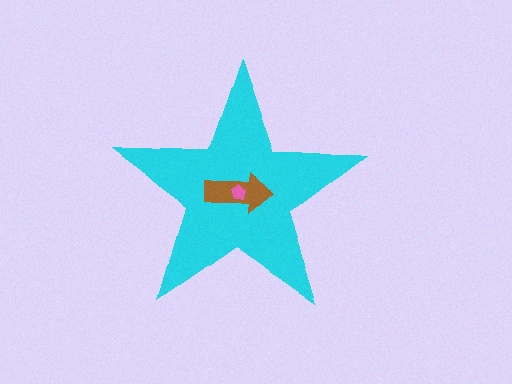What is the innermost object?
The pink pentagon.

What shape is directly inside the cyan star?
The brown arrow.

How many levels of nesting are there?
3.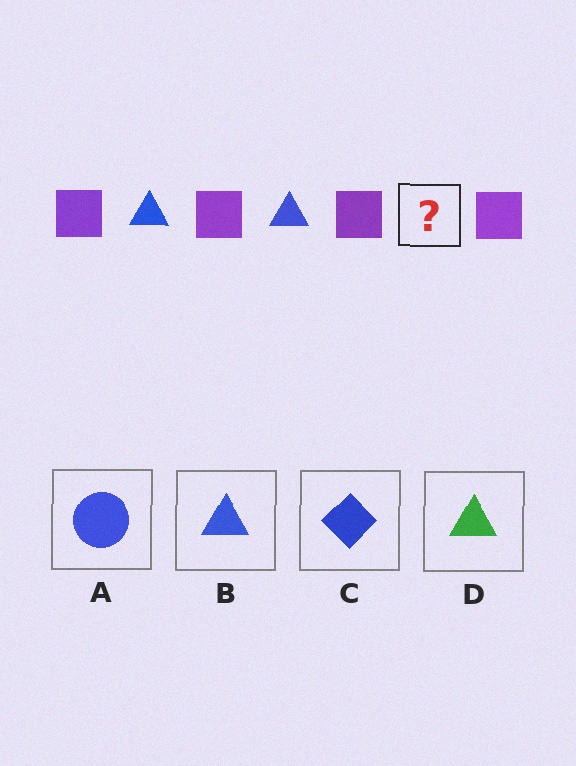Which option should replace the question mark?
Option B.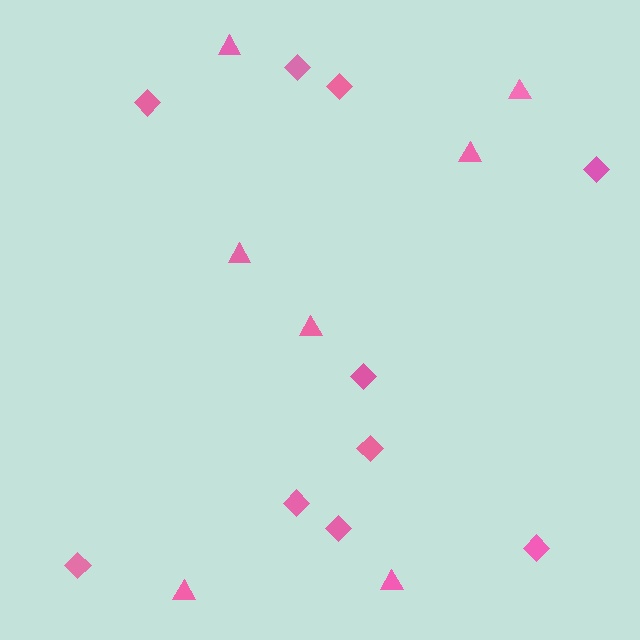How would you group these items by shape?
There are 2 groups: one group of diamonds (10) and one group of triangles (7).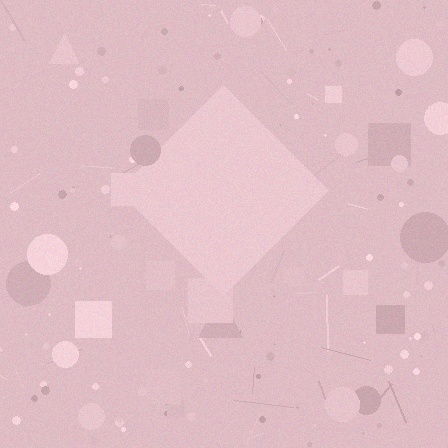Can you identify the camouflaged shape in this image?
The camouflaged shape is a diamond.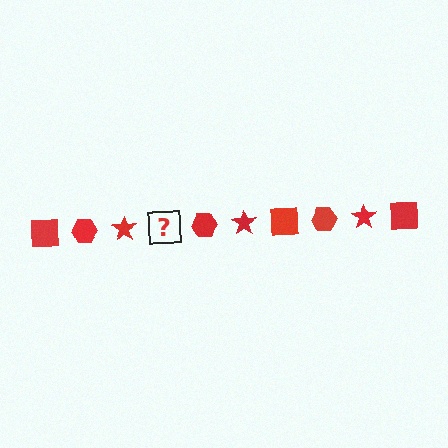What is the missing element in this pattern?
The missing element is a red square.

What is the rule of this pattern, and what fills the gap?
The rule is that the pattern cycles through square, hexagon, star shapes in red. The gap should be filled with a red square.